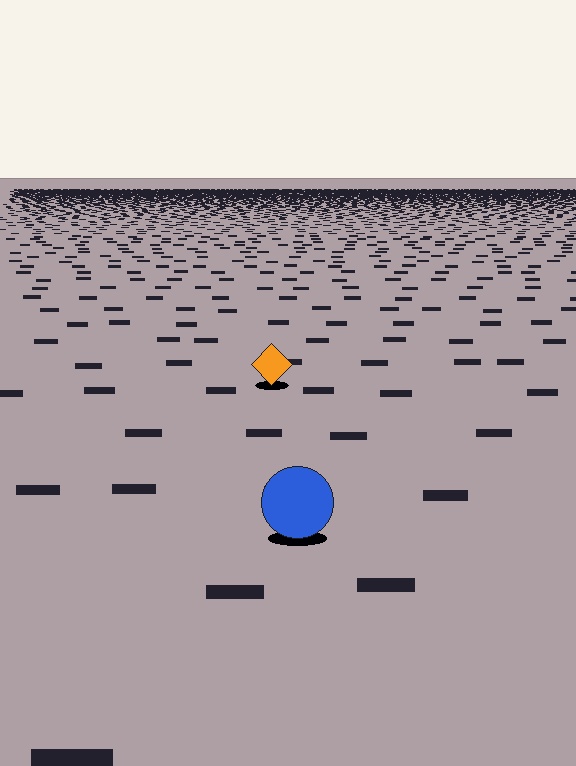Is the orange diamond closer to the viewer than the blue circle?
No. The blue circle is closer — you can tell from the texture gradient: the ground texture is coarser near it.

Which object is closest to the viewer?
The blue circle is closest. The texture marks near it are larger and more spread out.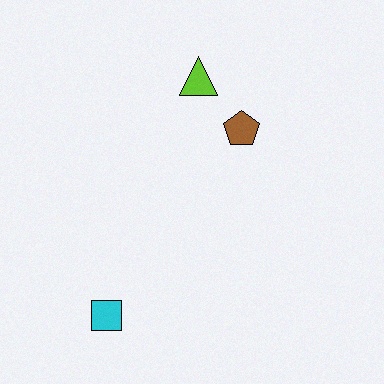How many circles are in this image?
There are no circles.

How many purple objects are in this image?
There are no purple objects.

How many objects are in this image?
There are 3 objects.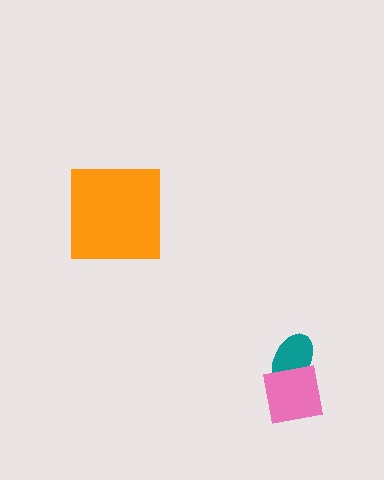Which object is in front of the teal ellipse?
The pink square is in front of the teal ellipse.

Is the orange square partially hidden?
No, no other shape covers it.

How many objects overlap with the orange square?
0 objects overlap with the orange square.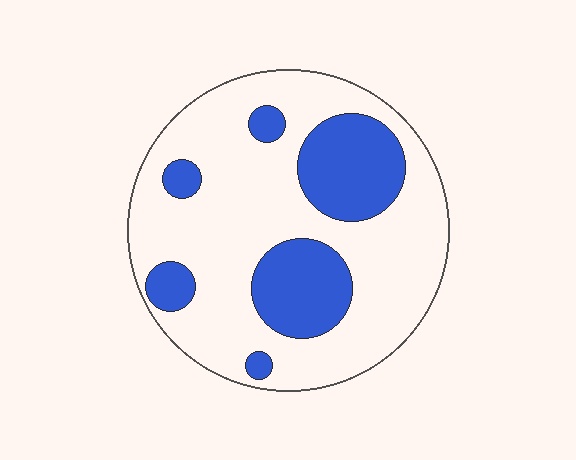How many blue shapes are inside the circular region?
6.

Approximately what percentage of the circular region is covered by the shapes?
Approximately 25%.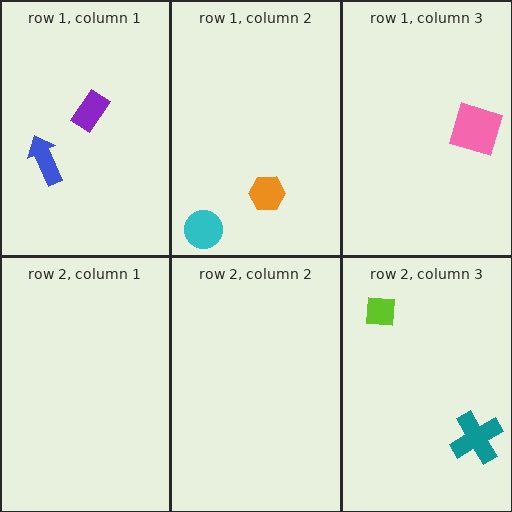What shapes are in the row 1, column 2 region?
The orange hexagon, the cyan circle.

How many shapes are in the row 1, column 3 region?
1.